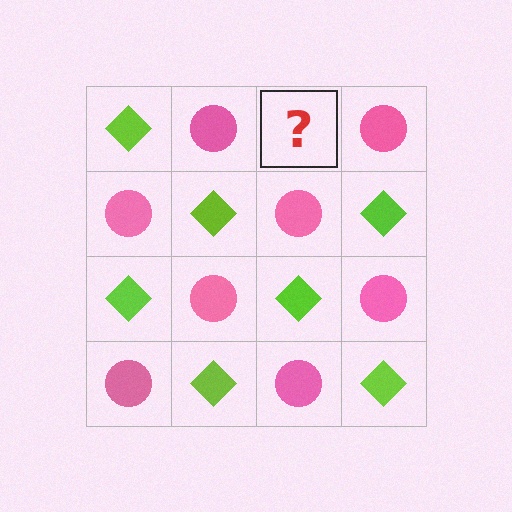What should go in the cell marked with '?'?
The missing cell should contain a lime diamond.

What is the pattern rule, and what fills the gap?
The rule is that it alternates lime diamond and pink circle in a checkerboard pattern. The gap should be filled with a lime diamond.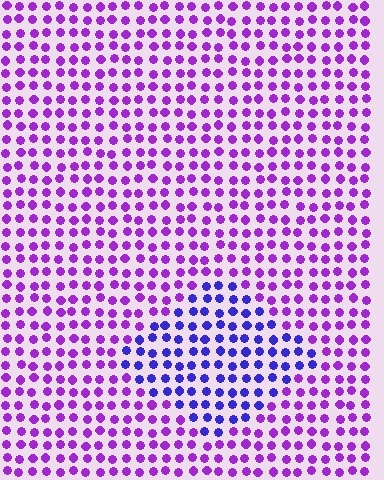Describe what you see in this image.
The image is filled with small purple elements in a uniform arrangement. A diamond-shaped region is visible where the elements are tinted to a slightly different hue, forming a subtle color boundary.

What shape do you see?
I see a diamond.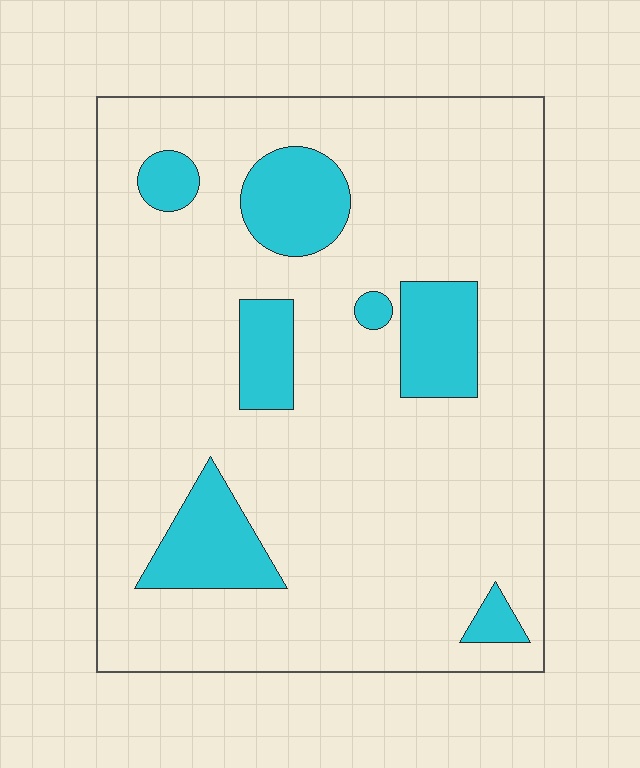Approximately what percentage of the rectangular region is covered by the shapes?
Approximately 15%.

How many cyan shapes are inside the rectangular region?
7.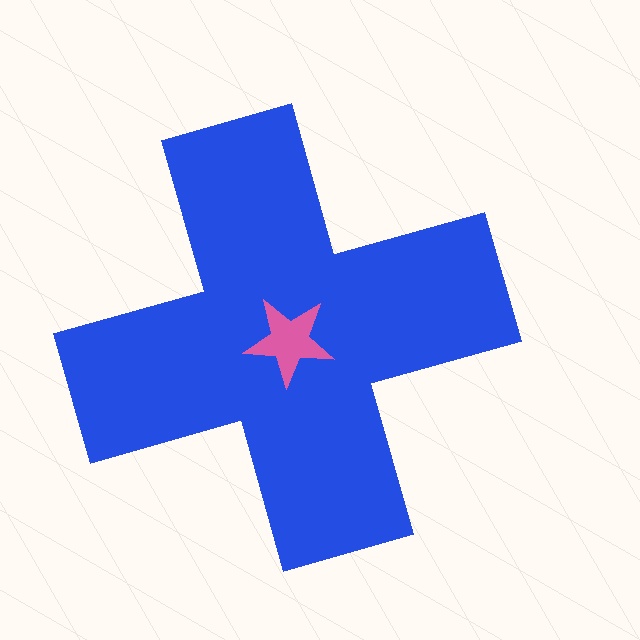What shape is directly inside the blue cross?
The pink star.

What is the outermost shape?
The blue cross.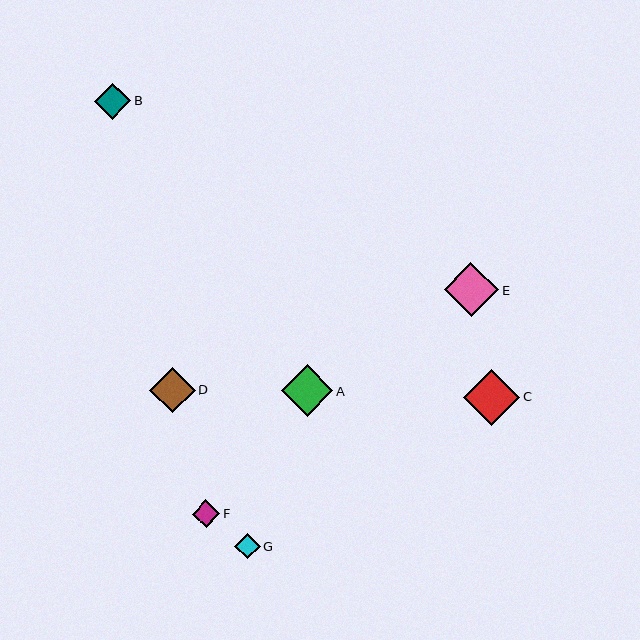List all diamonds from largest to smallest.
From largest to smallest: C, E, A, D, B, F, G.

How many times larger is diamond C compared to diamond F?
Diamond C is approximately 2.1 times the size of diamond F.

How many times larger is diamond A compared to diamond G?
Diamond A is approximately 2.0 times the size of diamond G.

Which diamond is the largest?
Diamond C is the largest with a size of approximately 56 pixels.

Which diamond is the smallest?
Diamond G is the smallest with a size of approximately 25 pixels.